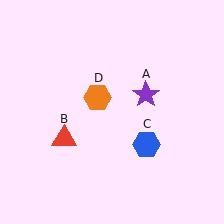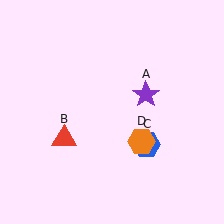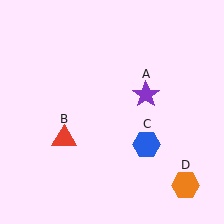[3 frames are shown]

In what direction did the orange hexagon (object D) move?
The orange hexagon (object D) moved down and to the right.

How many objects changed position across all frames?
1 object changed position: orange hexagon (object D).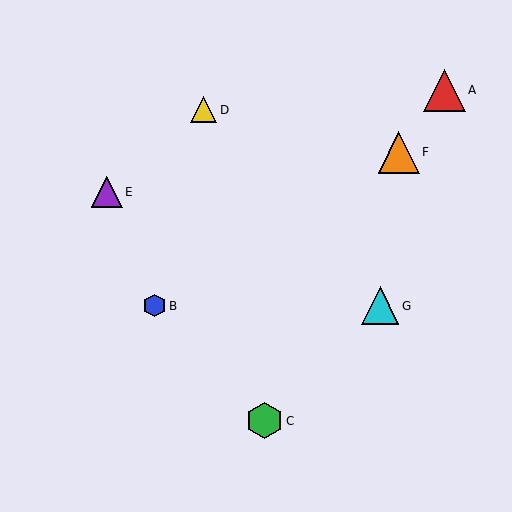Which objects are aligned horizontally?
Objects B, G are aligned horizontally.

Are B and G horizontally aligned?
Yes, both are at y≈306.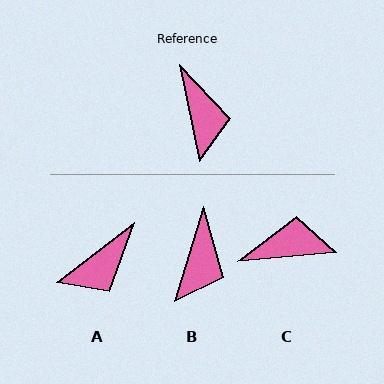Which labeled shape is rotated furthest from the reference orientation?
C, about 84 degrees away.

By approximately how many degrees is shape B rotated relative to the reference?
Approximately 28 degrees clockwise.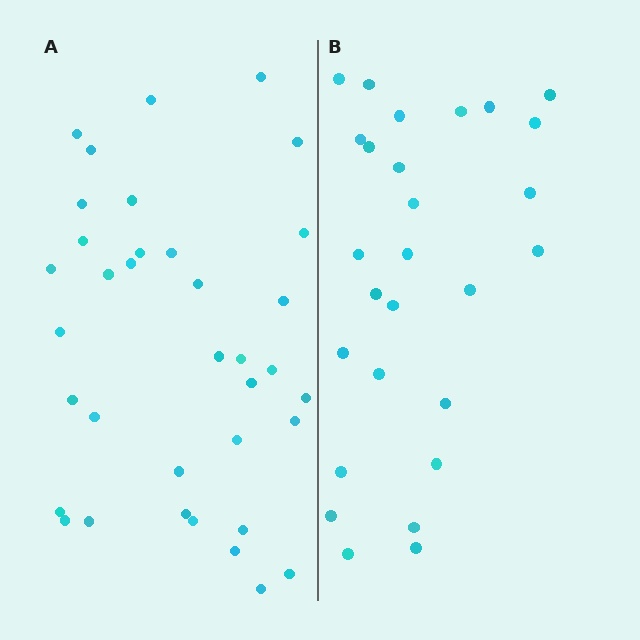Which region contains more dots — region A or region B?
Region A (the left region) has more dots.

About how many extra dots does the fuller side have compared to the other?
Region A has roughly 8 or so more dots than region B.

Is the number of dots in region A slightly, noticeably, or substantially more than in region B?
Region A has noticeably more, but not dramatically so. The ratio is roughly 1.3 to 1.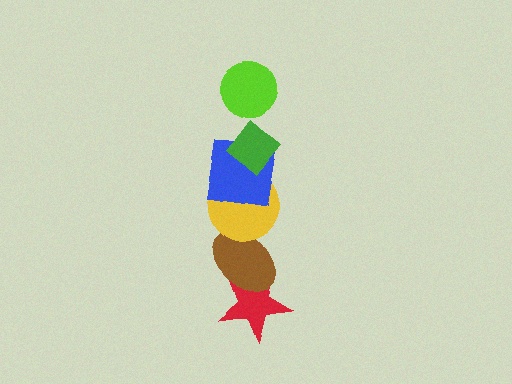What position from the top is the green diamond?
The green diamond is 2nd from the top.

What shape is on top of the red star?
The brown ellipse is on top of the red star.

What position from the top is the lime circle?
The lime circle is 1st from the top.